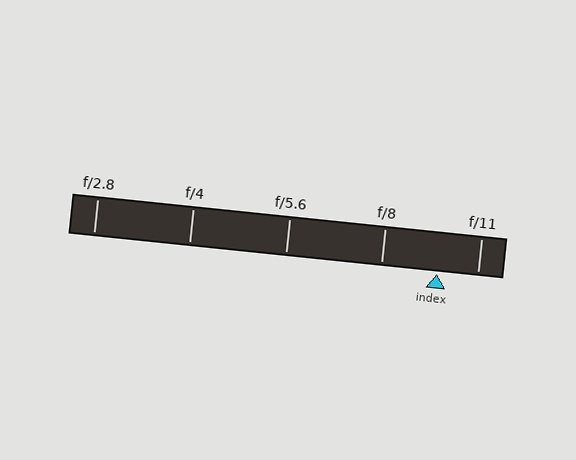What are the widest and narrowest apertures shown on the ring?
The widest aperture shown is f/2.8 and the narrowest is f/11.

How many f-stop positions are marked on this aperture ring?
There are 5 f-stop positions marked.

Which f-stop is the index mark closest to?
The index mark is closest to f/11.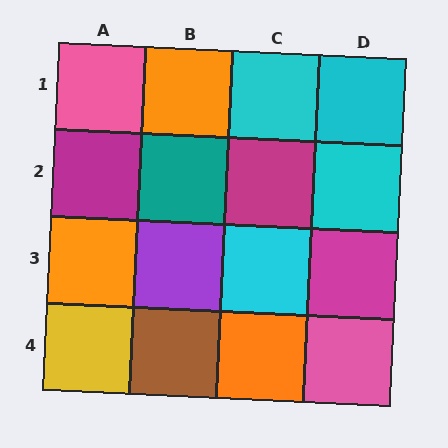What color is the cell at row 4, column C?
Orange.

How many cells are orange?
3 cells are orange.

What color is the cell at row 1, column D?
Cyan.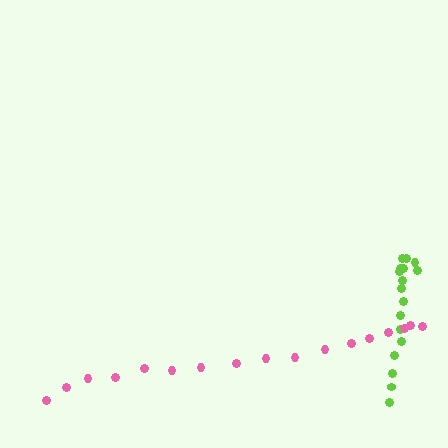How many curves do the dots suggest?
There are 2 distinct paths.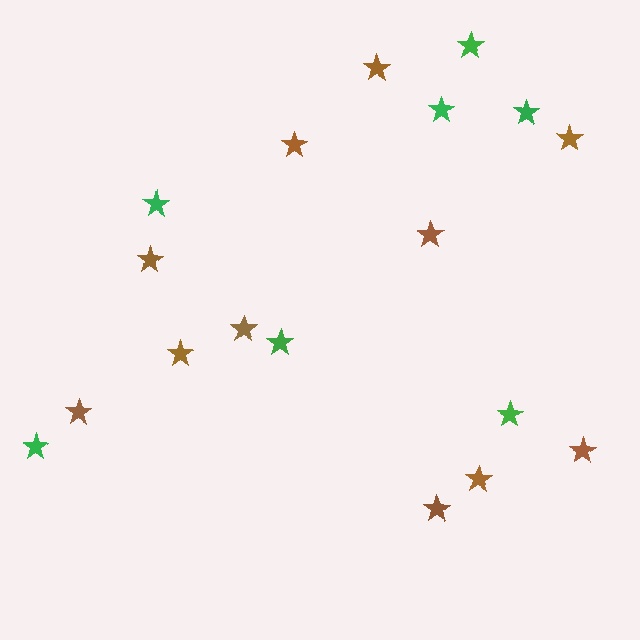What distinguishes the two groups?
There are 2 groups: one group of green stars (7) and one group of brown stars (11).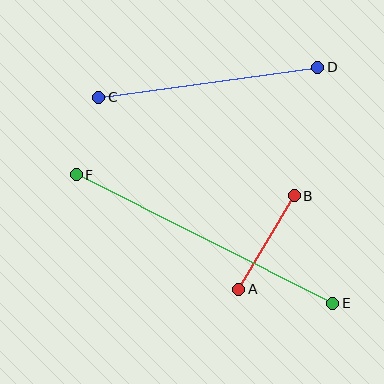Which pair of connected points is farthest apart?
Points E and F are farthest apart.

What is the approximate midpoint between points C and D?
The midpoint is at approximately (208, 82) pixels.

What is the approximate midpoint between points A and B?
The midpoint is at approximately (267, 242) pixels.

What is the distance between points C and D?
The distance is approximately 221 pixels.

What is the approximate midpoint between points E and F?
The midpoint is at approximately (204, 239) pixels.